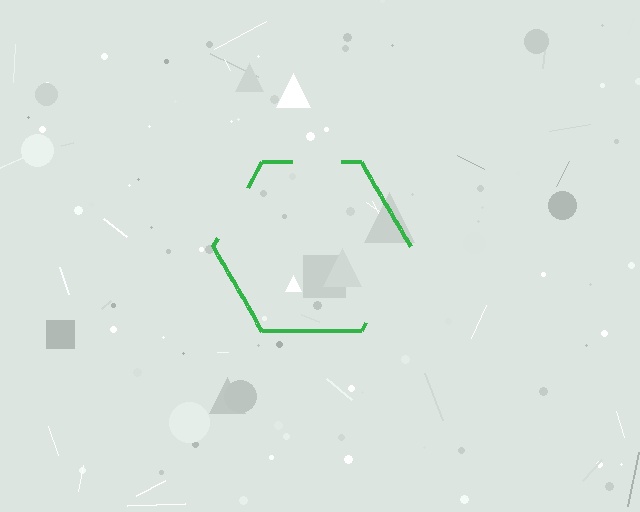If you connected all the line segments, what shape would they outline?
They would outline a hexagon.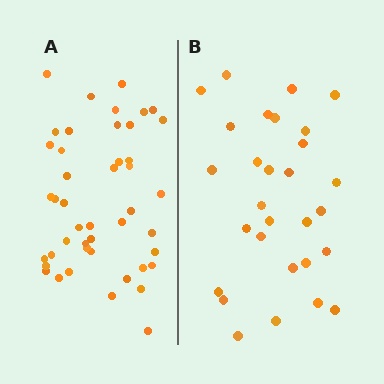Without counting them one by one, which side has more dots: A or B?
Region A (the left region) has more dots.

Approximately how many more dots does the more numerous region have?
Region A has approximately 15 more dots than region B.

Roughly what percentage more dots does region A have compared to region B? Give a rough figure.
About 55% more.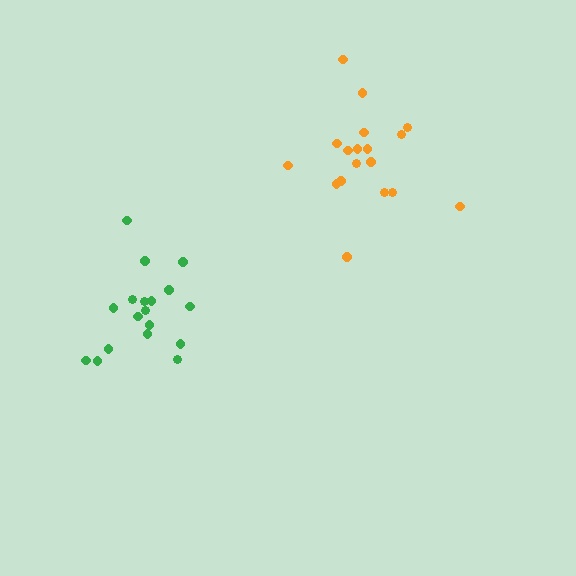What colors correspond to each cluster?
The clusters are colored: green, orange.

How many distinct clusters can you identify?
There are 2 distinct clusters.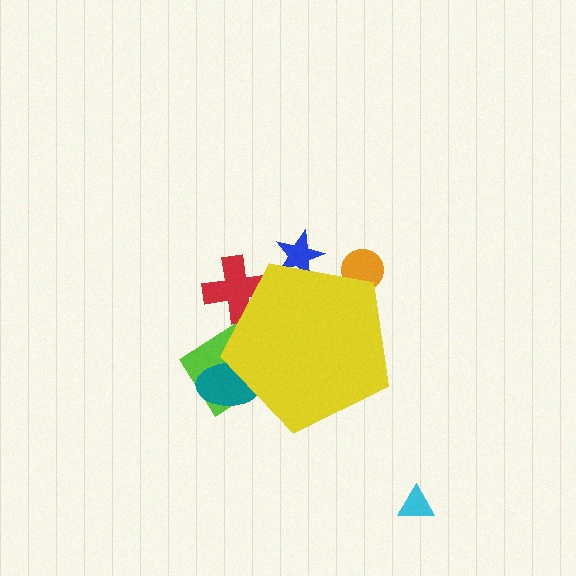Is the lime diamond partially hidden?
Yes, the lime diamond is partially hidden behind the yellow pentagon.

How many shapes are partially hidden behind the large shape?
5 shapes are partially hidden.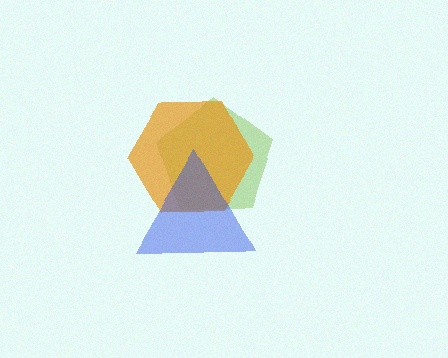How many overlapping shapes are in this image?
There are 3 overlapping shapes in the image.